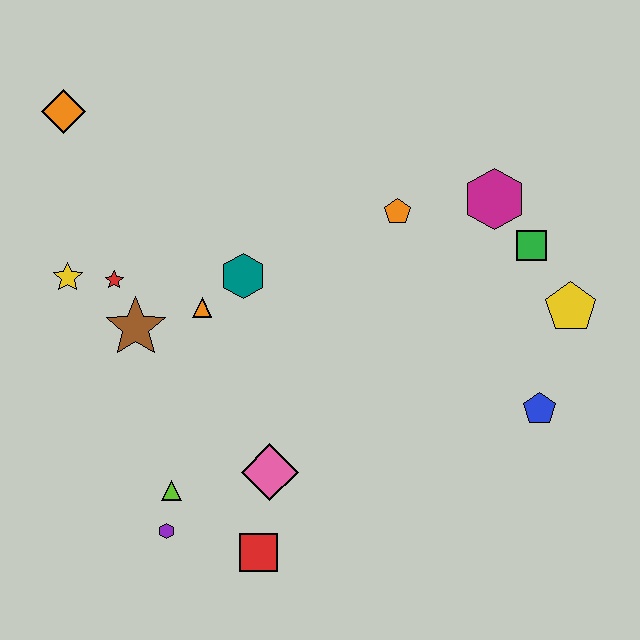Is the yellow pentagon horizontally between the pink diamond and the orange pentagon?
No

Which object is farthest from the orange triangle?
The yellow pentagon is farthest from the orange triangle.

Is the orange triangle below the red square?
No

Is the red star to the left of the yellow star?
No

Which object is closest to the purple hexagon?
The lime triangle is closest to the purple hexagon.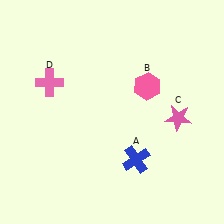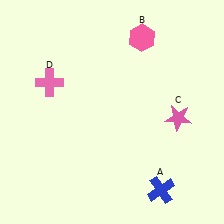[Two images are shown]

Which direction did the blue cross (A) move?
The blue cross (A) moved down.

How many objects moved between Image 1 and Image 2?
2 objects moved between the two images.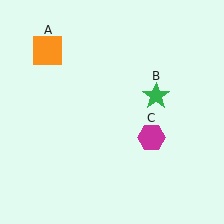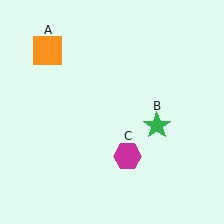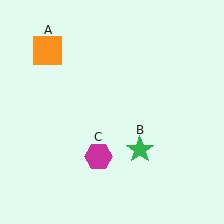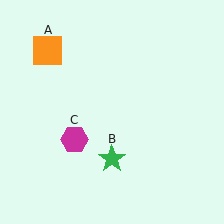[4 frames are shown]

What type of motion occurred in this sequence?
The green star (object B), magenta hexagon (object C) rotated clockwise around the center of the scene.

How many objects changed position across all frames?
2 objects changed position: green star (object B), magenta hexagon (object C).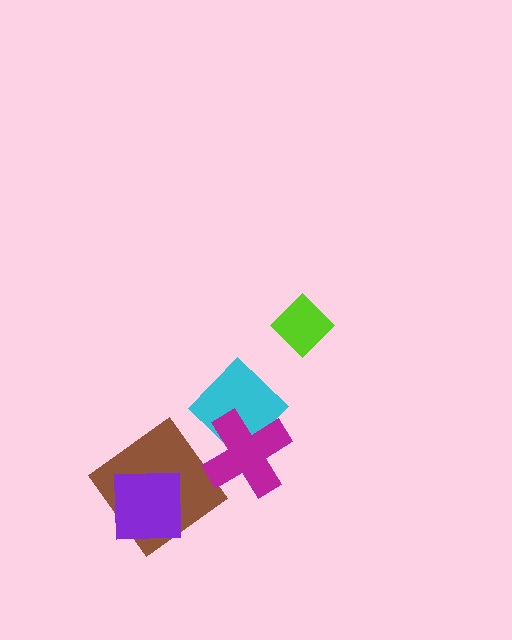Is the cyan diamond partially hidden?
Yes, it is partially covered by another shape.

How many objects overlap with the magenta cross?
1 object overlaps with the magenta cross.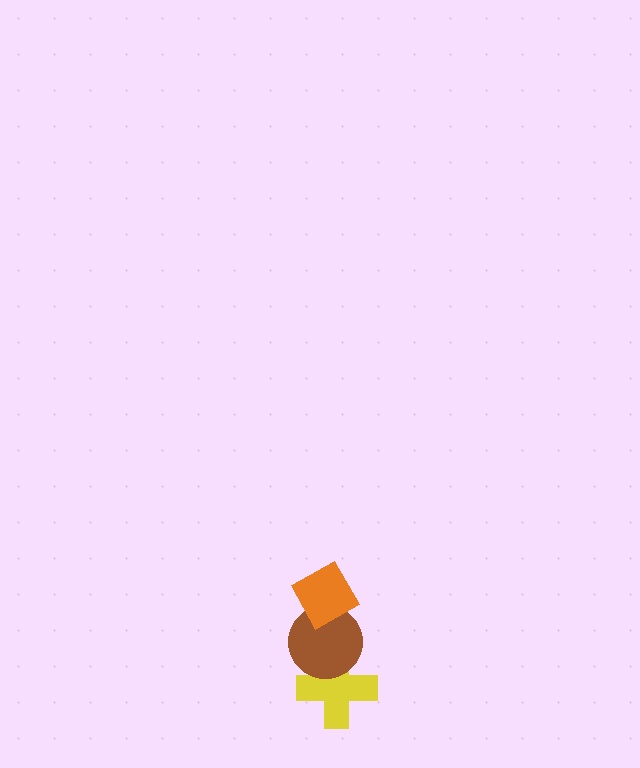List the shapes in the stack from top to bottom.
From top to bottom: the orange diamond, the brown circle, the yellow cross.